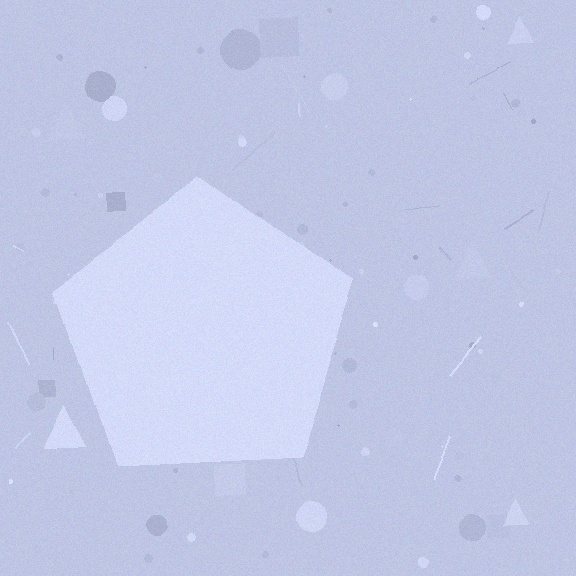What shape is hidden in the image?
A pentagon is hidden in the image.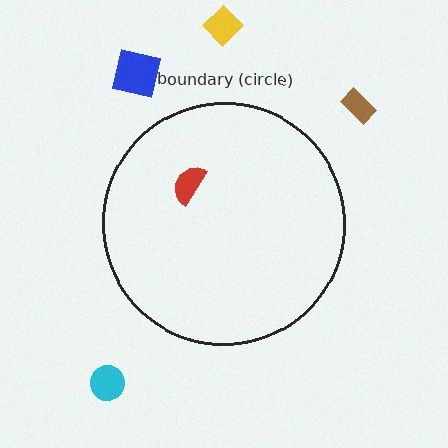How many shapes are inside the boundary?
1 inside, 4 outside.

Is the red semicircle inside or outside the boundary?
Inside.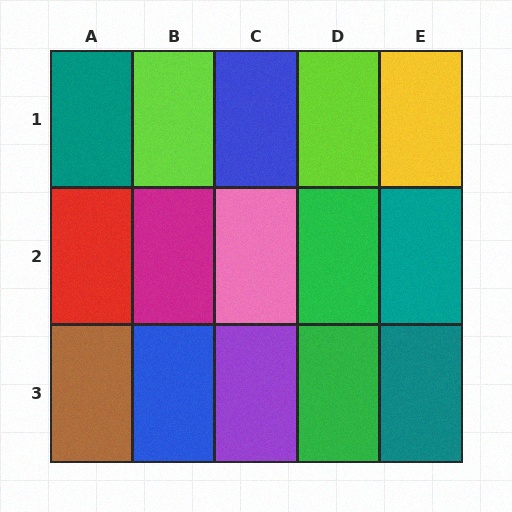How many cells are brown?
1 cell is brown.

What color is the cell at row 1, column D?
Lime.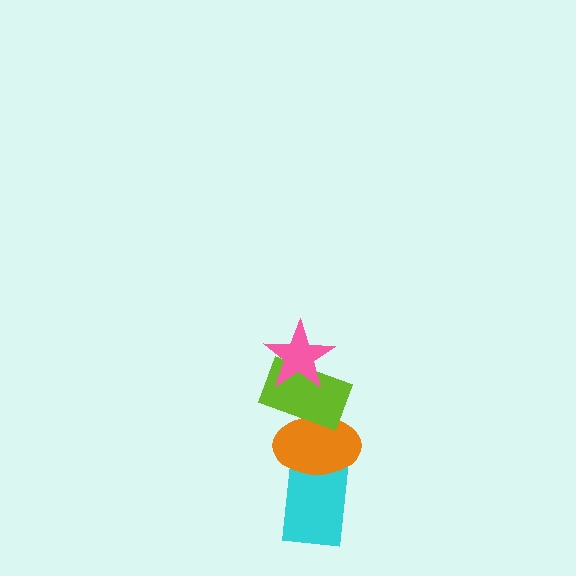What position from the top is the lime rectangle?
The lime rectangle is 2nd from the top.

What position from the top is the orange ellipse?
The orange ellipse is 3rd from the top.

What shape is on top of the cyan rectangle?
The orange ellipse is on top of the cyan rectangle.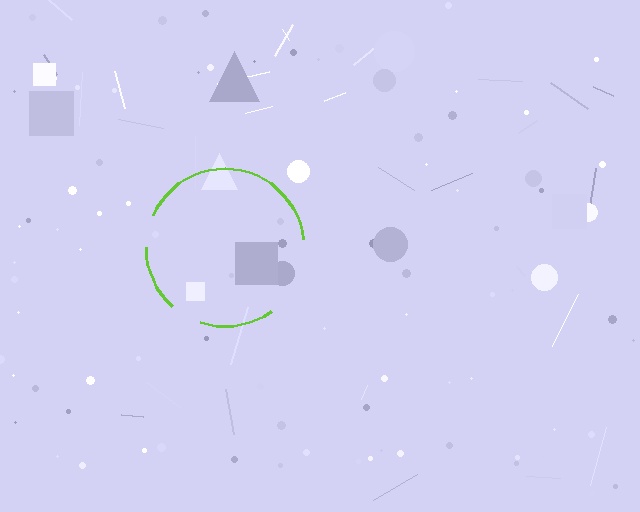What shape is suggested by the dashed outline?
The dashed outline suggests a circle.